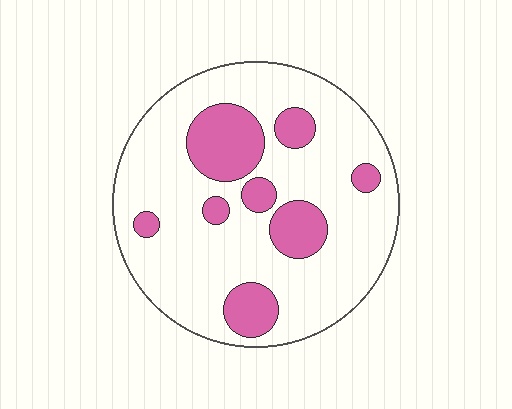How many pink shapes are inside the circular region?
8.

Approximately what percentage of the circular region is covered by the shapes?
Approximately 20%.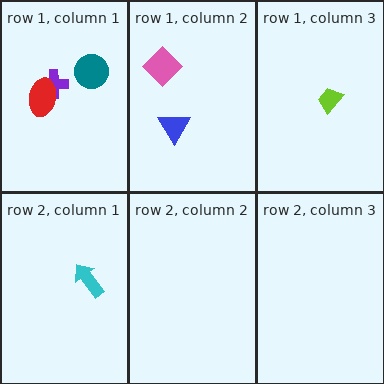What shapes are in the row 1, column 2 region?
The blue triangle, the pink diamond.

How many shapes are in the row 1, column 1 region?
3.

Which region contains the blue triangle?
The row 1, column 2 region.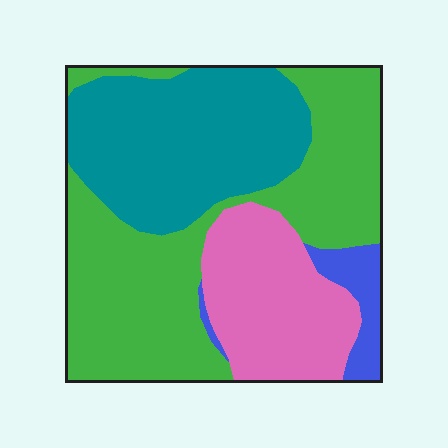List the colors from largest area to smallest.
From largest to smallest: green, teal, pink, blue.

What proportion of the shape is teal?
Teal covers 31% of the shape.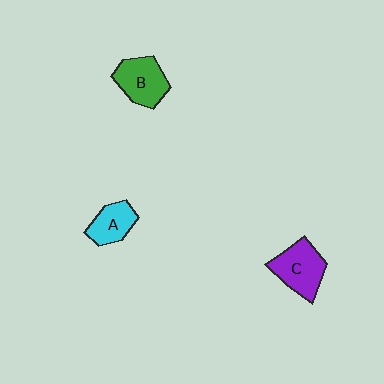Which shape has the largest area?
Shape C (purple).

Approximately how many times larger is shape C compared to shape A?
Approximately 1.4 times.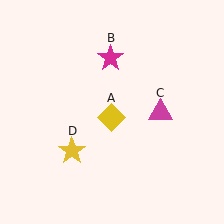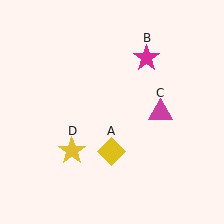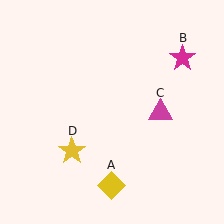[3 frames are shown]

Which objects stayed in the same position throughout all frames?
Magenta triangle (object C) and yellow star (object D) remained stationary.